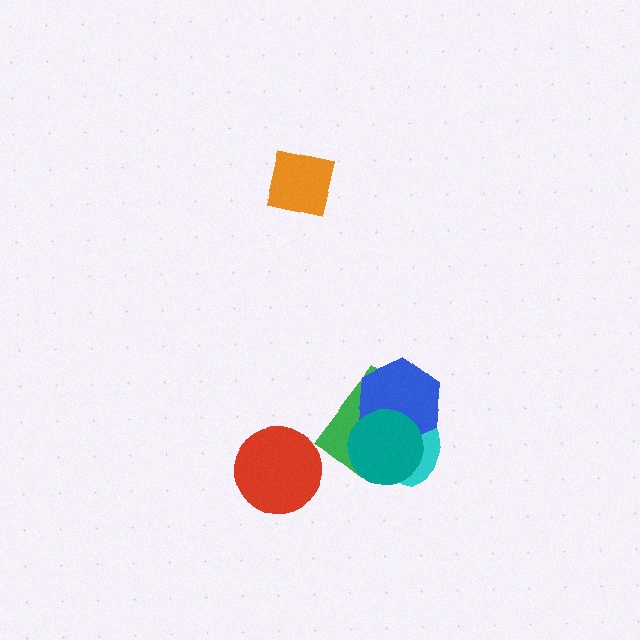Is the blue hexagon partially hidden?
Yes, it is partially covered by another shape.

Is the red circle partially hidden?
No, no other shape covers it.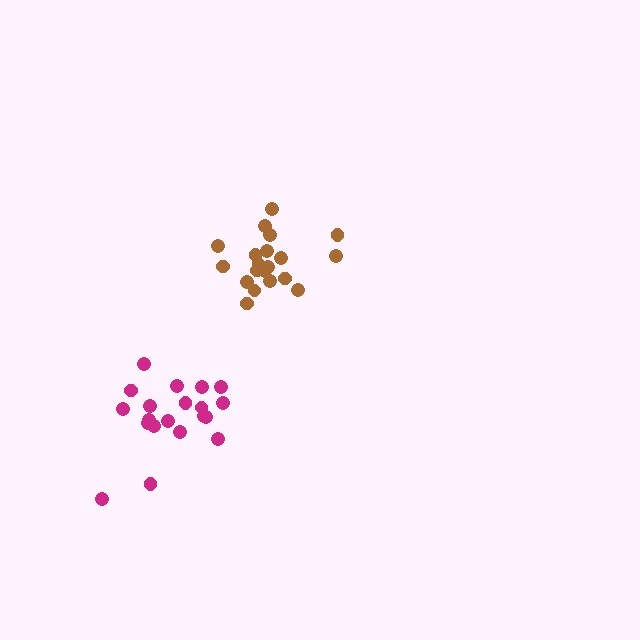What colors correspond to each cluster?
The clusters are colored: magenta, brown.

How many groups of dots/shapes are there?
There are 2 groups.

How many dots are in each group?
Group 1: 20 dots, Group 2: 20 dots (40 total).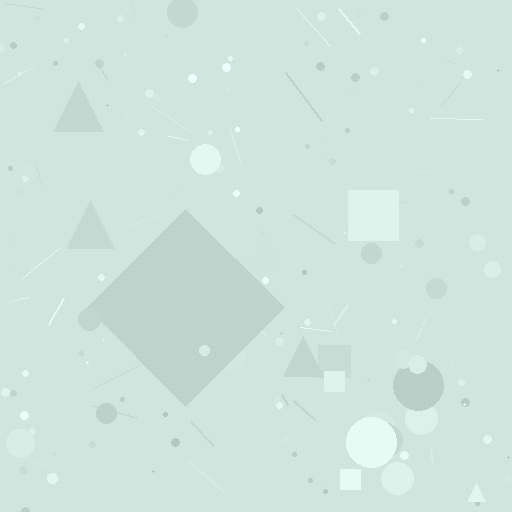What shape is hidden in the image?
A diamond is hidden in the image.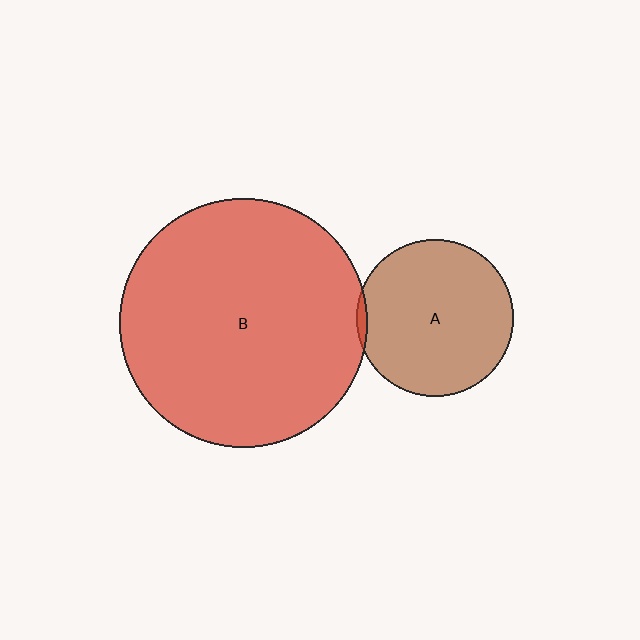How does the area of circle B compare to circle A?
Approximately 2.5 times.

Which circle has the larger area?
Circle B (red).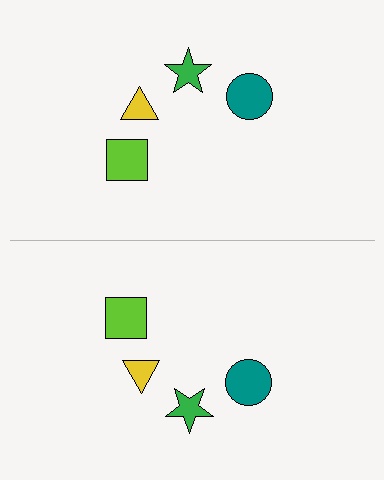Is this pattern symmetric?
Yes, this pattern has bilateral (reflection) symmetry.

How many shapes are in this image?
There are 8 shapes in this image.